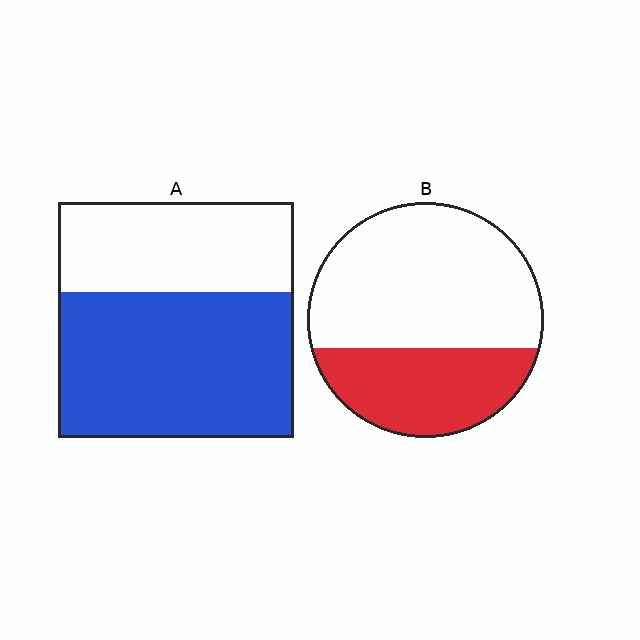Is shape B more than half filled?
No.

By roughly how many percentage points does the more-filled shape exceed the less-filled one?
By roughly 25 percentage points (A over B).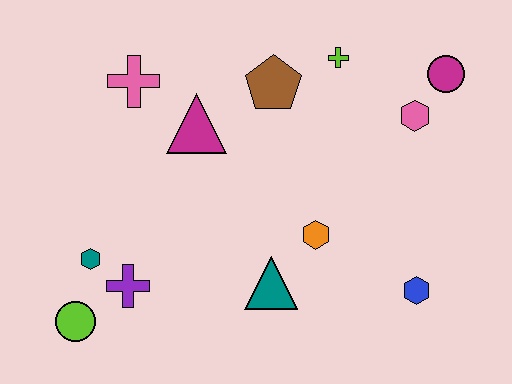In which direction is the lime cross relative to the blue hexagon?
The lime cross is above the blue hexagon.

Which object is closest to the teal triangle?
The orange hexagon is closest to the teal triangle.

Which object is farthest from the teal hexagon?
The magenta circle is farthest from the teal hexagon.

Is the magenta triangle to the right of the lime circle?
Yes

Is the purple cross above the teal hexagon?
No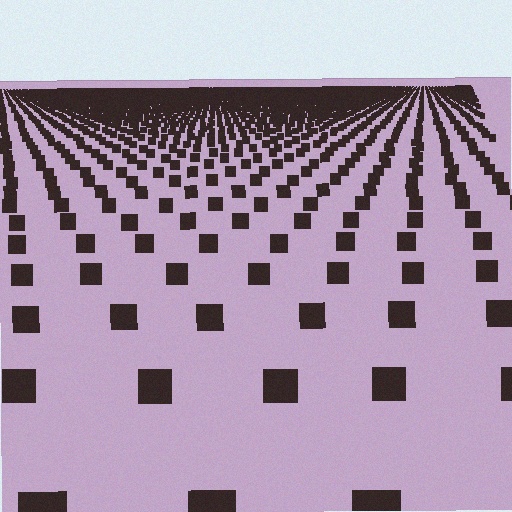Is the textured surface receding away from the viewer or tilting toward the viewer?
The surface is receding away from the viewer. Texture elements get smaller and denser toward the top.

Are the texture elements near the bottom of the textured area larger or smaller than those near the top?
Larger. Near the bottom, elements are closer to the viewer and appear at a bigger on-screen size.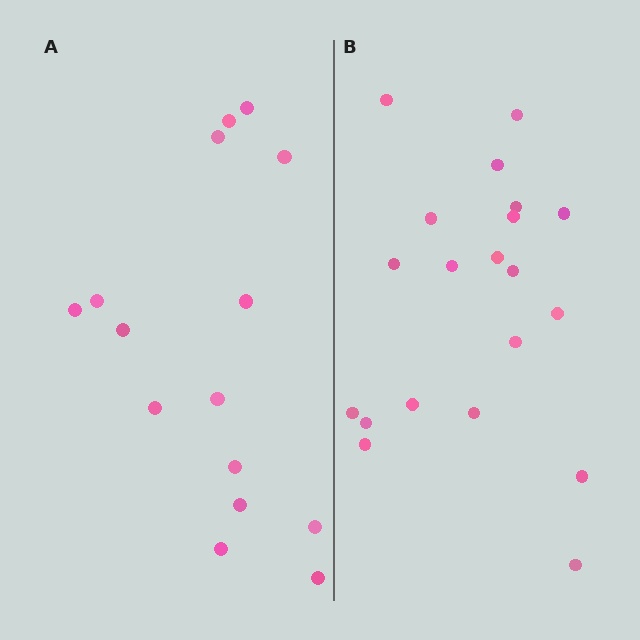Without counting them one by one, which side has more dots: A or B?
Region B (the right region) has more dots.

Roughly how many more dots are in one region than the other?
Region B has about 5 more dots than region A.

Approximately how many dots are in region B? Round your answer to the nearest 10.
About 20 dots.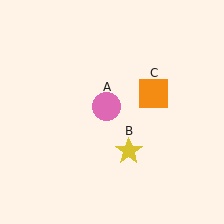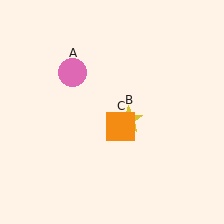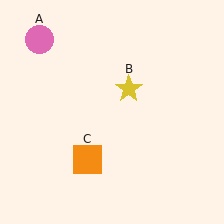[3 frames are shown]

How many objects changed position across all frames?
3 objects changed position: pink circle (object A), yellow star (object B), orange square (object C).